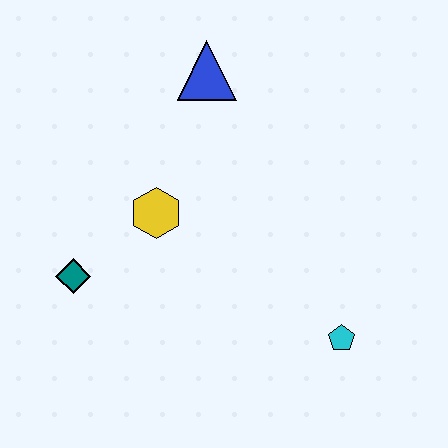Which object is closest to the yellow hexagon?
The teal diamond is closest to the yellow hexagon.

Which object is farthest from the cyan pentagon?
The blue triangle is farthest from the cyan pentagon.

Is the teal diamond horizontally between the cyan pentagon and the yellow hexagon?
No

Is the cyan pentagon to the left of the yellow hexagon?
No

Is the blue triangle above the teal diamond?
Yes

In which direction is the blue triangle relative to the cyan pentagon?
The blue triangle is above the cyan pentagon.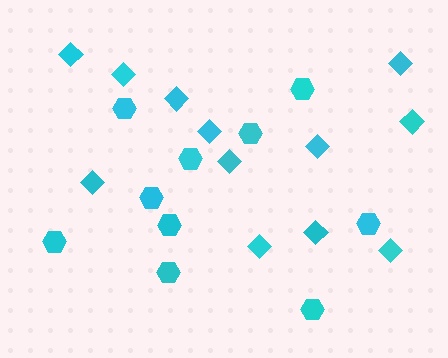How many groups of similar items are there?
There are 2 groups: one group of hexagons (10) and one group of diamonds (12).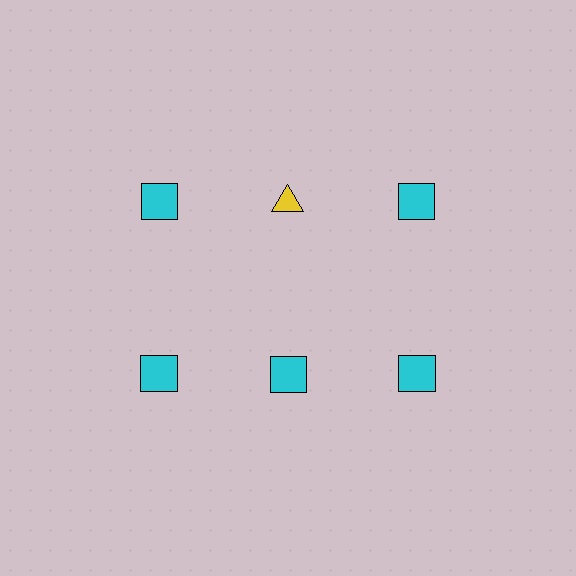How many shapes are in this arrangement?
There are 6 shapes arranged in a grid pattern.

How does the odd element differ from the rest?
It differs in both color (yellow instead of cyan) and shape (triangle instead of square).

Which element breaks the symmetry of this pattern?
The yellow triangle in the top row, second from left column breaks the symmetry. All other shapes are cyan squares.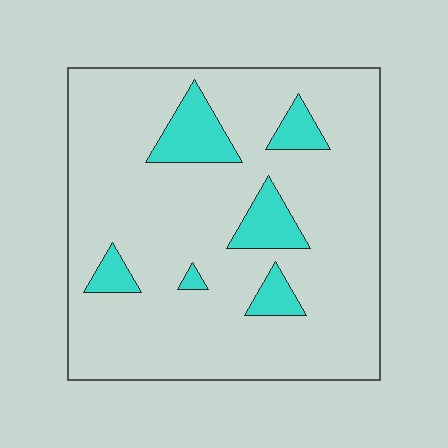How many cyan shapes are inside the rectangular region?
6.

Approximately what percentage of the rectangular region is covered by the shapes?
Approximately 15%.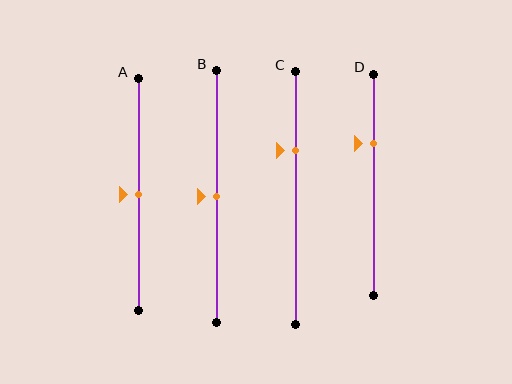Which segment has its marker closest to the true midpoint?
Segment A has its marker closest to the true midpoint.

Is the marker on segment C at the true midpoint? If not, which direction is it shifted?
No, the marker on segment C is shifted upward by about 19% of the segment length.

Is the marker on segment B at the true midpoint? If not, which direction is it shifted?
Yes, the marker on segment B is at the true midpoint.